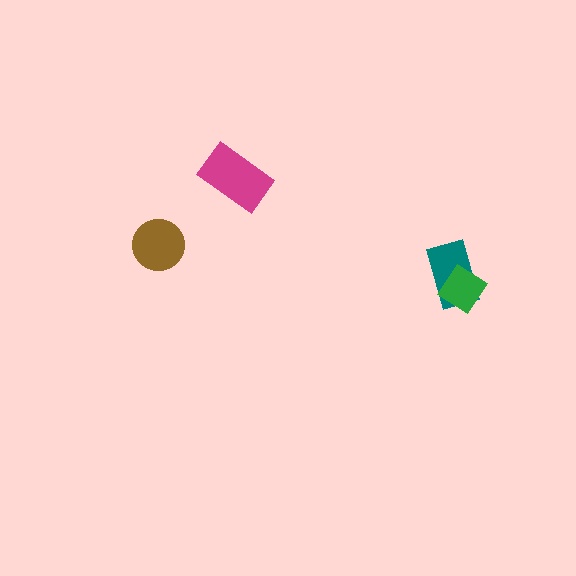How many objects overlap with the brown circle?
0 objects overlap with the brown circle.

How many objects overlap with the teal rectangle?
1 object overlaps with the teal rectangle.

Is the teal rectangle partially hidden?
Yes, it is partially covered by another shape.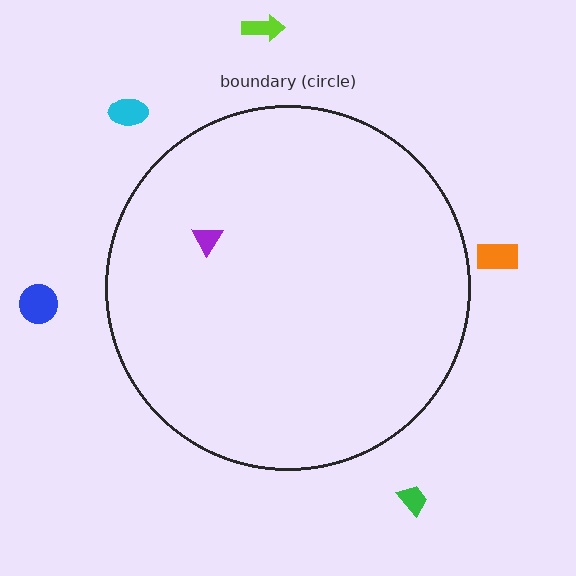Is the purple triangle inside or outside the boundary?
Inside.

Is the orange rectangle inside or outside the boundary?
Outside.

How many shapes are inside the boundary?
1 inside, 5 outside.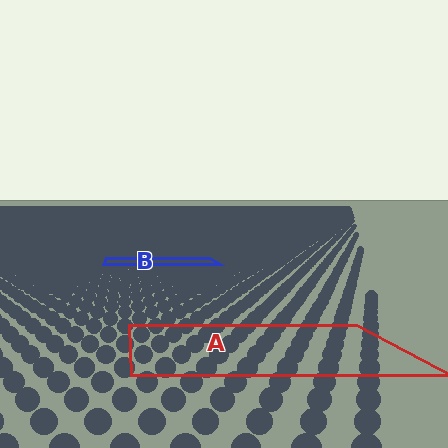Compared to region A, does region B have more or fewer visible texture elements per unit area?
Region B has more texture elements per unit area — they are packed more densely because it is farther away.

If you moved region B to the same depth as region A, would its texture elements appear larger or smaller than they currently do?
They would appear larger. At a closer depth, the same texture elements are projected at a bigger on-screen size.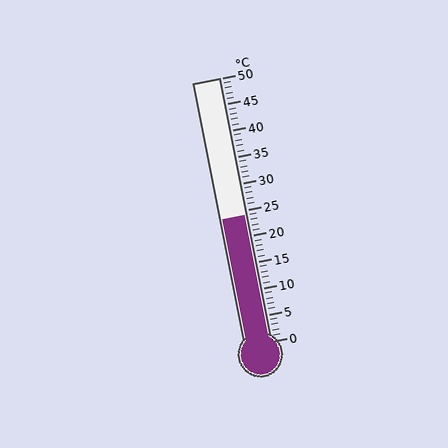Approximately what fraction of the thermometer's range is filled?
The thermometer is filled to approximately 50% of its range.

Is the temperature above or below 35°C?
The temperature is below 35°C.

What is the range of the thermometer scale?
The thermometer scale ranges from 0°C to 50°C.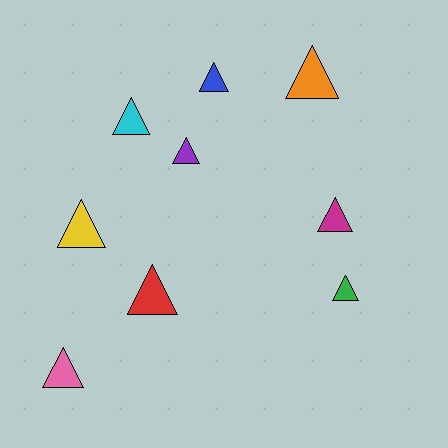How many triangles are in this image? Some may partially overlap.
There are 9 triangles.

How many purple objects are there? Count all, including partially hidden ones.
There is 1 purple object.